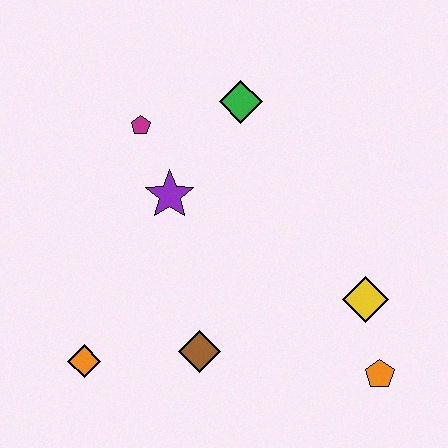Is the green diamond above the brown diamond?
Yes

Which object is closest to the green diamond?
The magenta pentagon is closest to the green diamond.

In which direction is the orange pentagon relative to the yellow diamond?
The orange pentagon is below the yellow diamond.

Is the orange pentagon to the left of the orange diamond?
No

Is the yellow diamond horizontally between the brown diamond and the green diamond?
No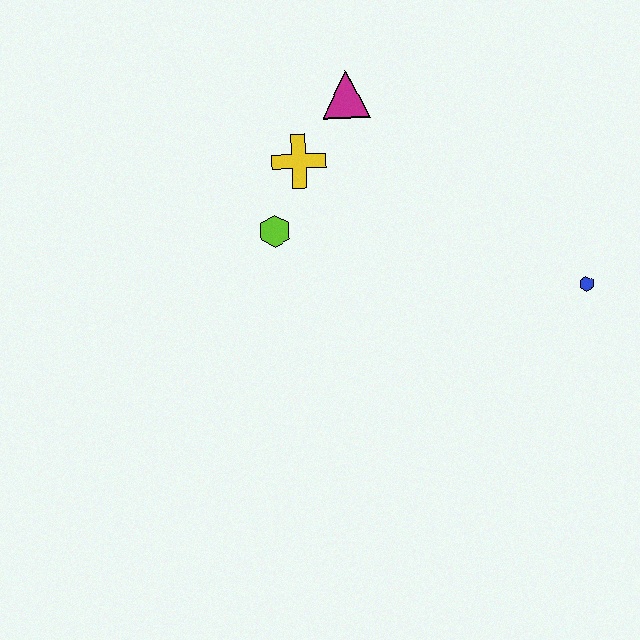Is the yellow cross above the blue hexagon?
Yes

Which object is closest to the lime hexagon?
The yellow cross is closest to the lime hexagon.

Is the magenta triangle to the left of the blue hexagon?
Yes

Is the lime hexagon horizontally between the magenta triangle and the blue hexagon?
No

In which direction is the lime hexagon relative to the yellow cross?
The lime hexagon is below the yellow cross.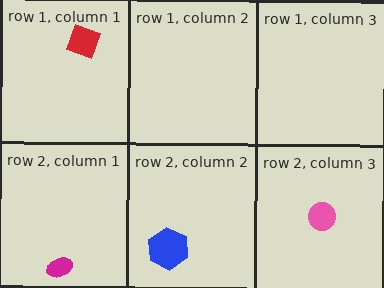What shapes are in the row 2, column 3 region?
The pink circle.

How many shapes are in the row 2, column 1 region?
1.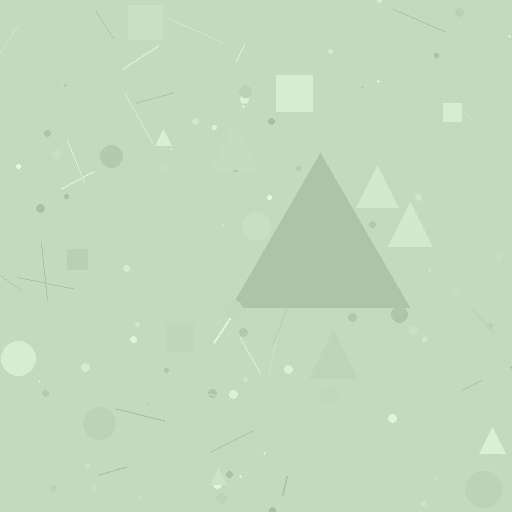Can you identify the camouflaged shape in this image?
The camouflaged shape is a triangle.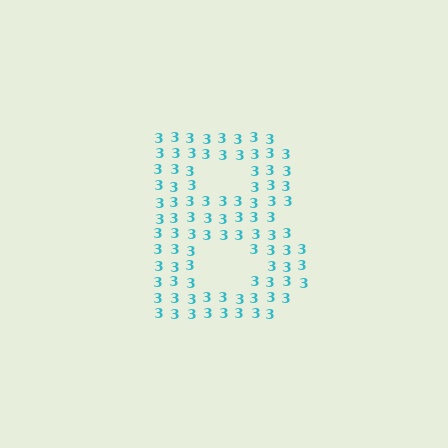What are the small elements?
The small elements are digit 3's.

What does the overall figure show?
The overall figure shows the letter B.